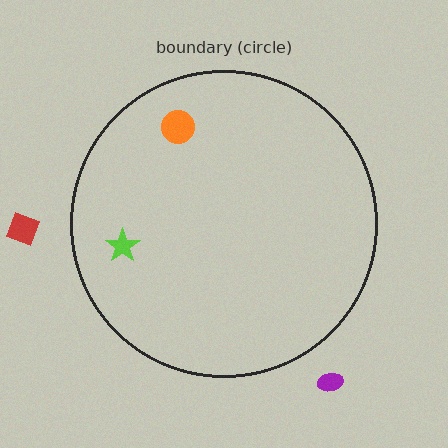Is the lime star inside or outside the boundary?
Inside.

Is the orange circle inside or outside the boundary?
Inside.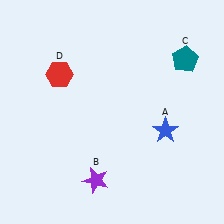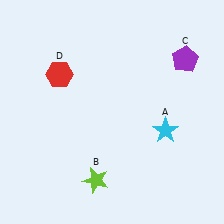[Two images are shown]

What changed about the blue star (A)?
In Image 1, A is blue. In Image 2, it changed to cyan.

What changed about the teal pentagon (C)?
In Image 1, C is teal. In Image 2, it changed to purple.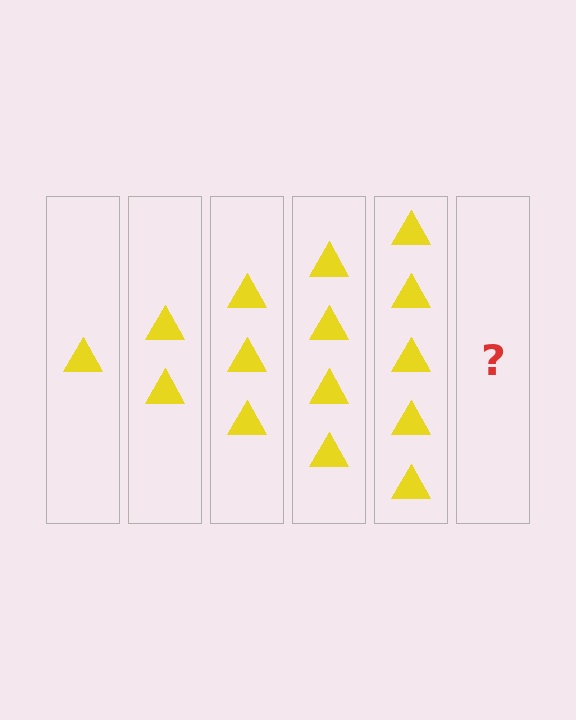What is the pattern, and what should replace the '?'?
The pattern is that each step adds one more triangle. The '?' should be 6 triangles.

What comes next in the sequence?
The next element should be 6 triangles.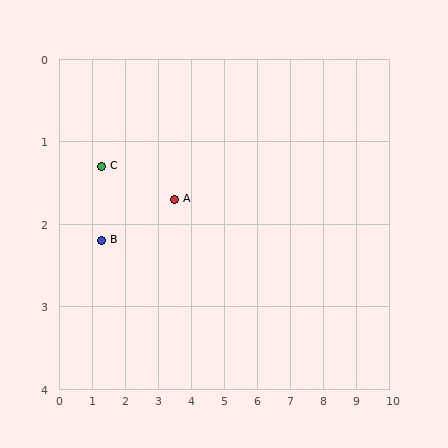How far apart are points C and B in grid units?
Points C and B are about 0.9 grid units apart.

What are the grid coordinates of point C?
Point C is at approximately (1.3, 1.3).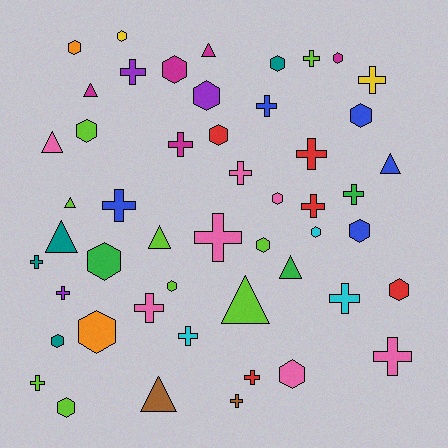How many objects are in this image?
There are 50 objects.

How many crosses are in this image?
There are 20 crosses.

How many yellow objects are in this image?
There are 2 yellow objects.